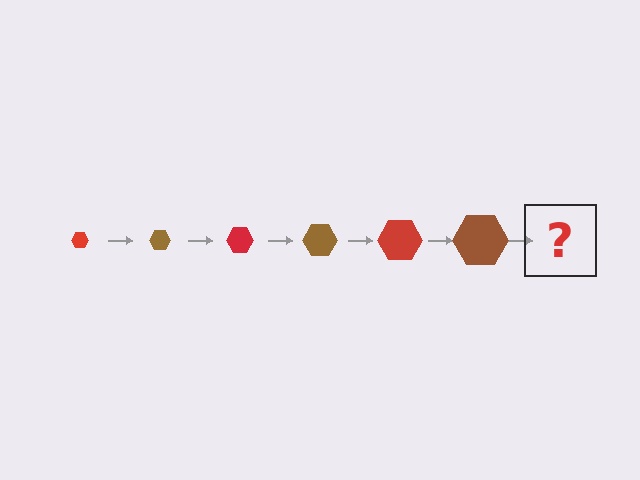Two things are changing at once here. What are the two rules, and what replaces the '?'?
The two rules are that the hexagon grows larger each step and the color cycles through red and brown. The '?' should be a red hexagon, larger than the previous one.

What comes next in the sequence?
The next element should be a red hexagon, larger than the previous one.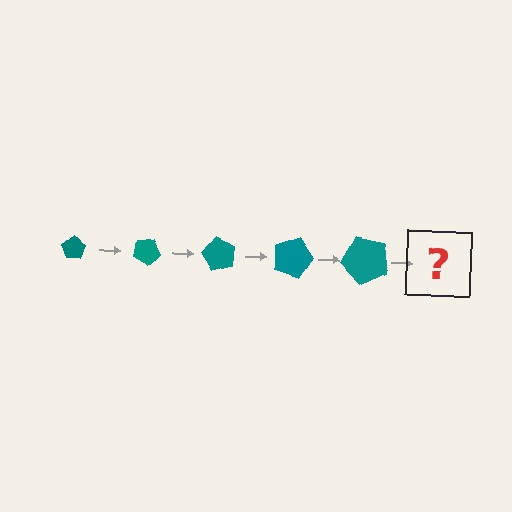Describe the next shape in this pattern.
It should be a pentagon, larger than the previous one and rotated 150 degrees from the start.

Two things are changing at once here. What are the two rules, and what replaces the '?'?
The two rules are that the pentagon grows larger each step and it rotates 30 degrees each step. The '?' should be a pentagon, larger than the previous one and rotated 150 degrees from the start.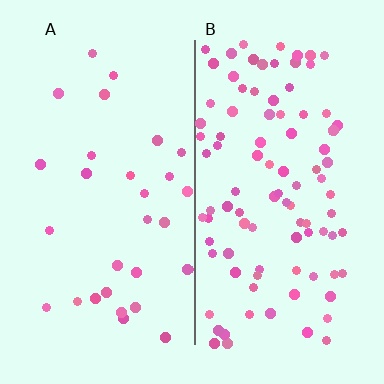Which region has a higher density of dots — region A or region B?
B (the right).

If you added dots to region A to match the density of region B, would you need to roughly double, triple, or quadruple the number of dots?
Approximately triple.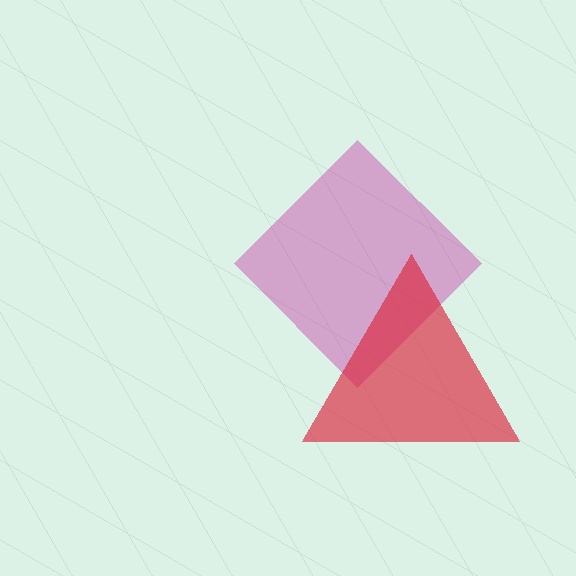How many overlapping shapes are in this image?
There are 2 overlapping shapes in the image.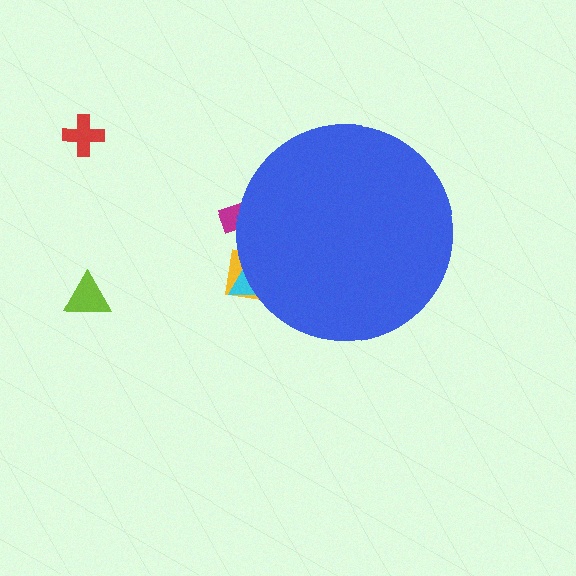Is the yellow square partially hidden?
Yes, the yellow square is partially hidden behind the blue circle.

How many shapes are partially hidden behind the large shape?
3 shapes are partially hidden.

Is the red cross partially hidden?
No, the red cross is fully visible.